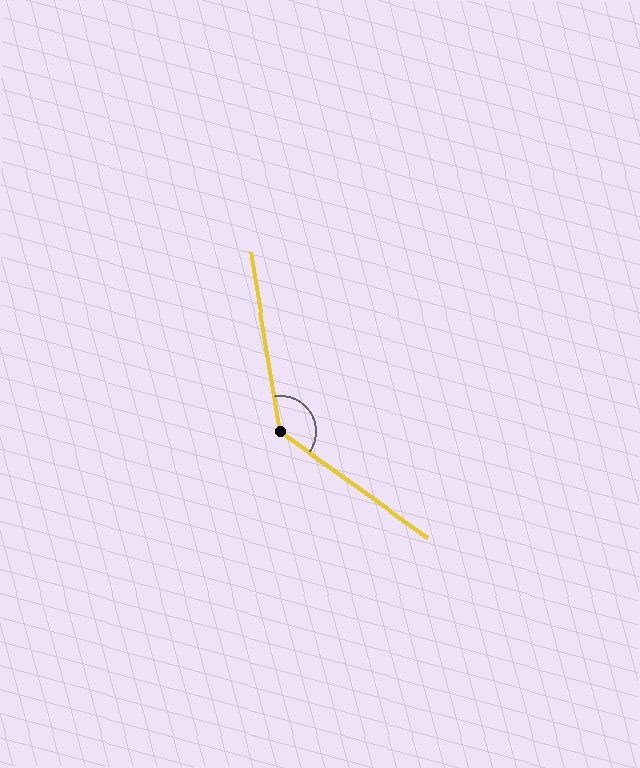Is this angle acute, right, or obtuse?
It is obtuse.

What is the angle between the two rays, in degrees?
Approximately 134 degrees.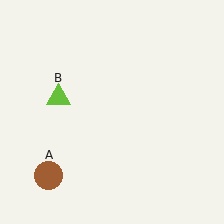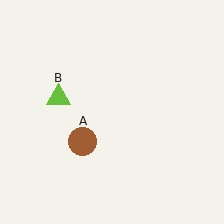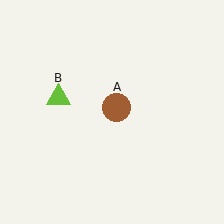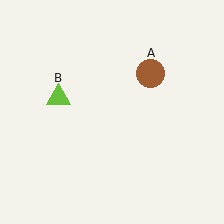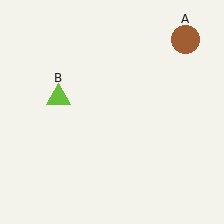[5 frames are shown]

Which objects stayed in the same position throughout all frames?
Lime triangle (object B) remained stationary.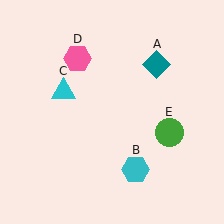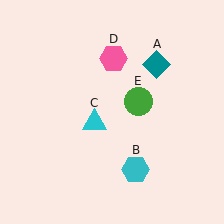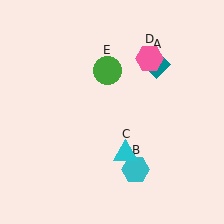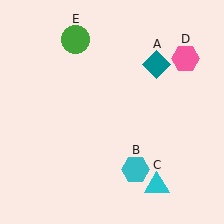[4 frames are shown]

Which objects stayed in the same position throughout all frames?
Teal diamond (object A) and cyan hexagon (object B) remained stationary.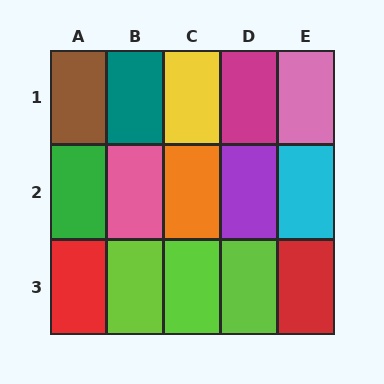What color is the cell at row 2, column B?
Pink.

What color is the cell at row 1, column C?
Yellow.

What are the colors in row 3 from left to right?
Red, lime, lime, lime, red.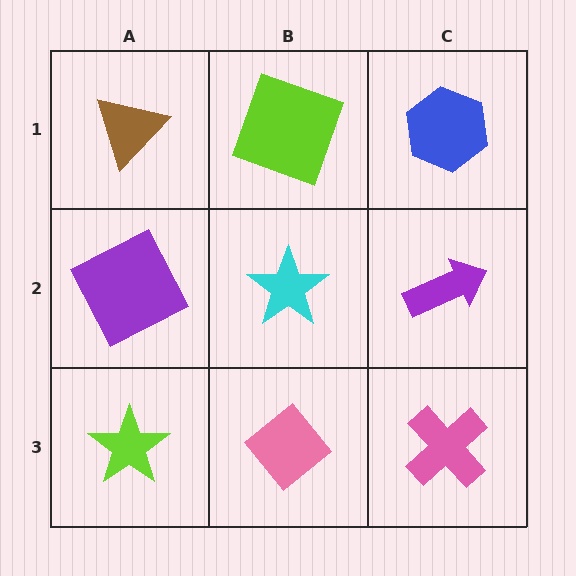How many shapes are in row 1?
3 shapes.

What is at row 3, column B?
A pink diamond.